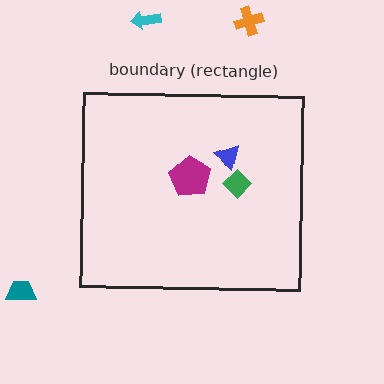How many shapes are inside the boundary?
3 inside, 3 outside.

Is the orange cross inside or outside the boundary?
Outside.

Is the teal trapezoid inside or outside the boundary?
Outside.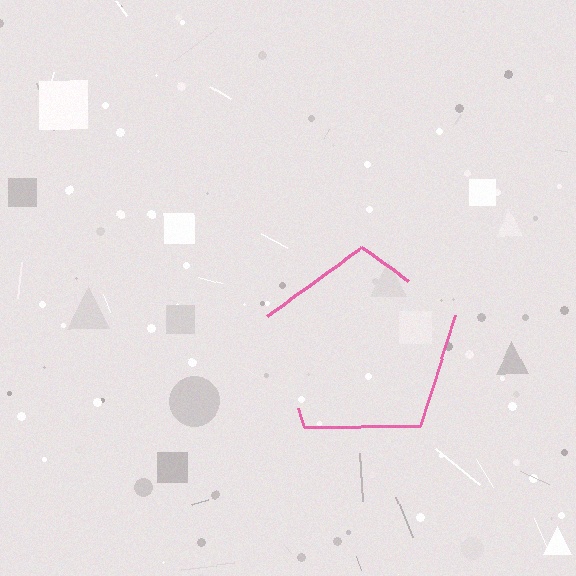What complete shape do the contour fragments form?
The contour fragments form a pentagon.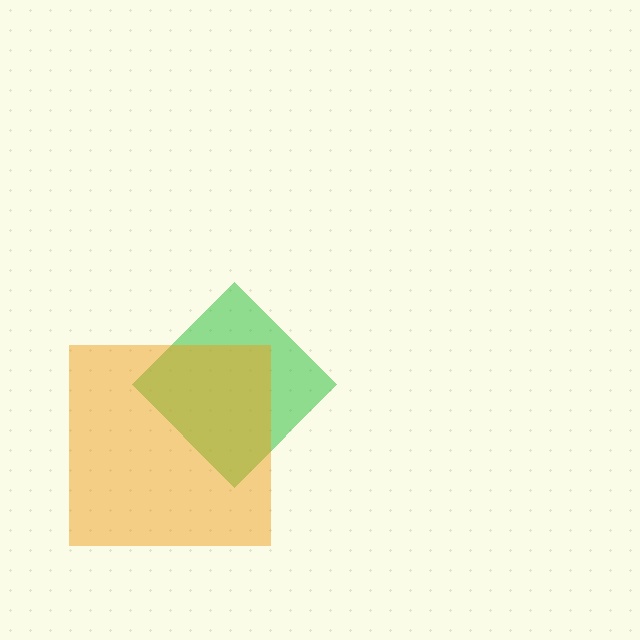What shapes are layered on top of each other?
The layered shapes are: a green diamond, an orange square.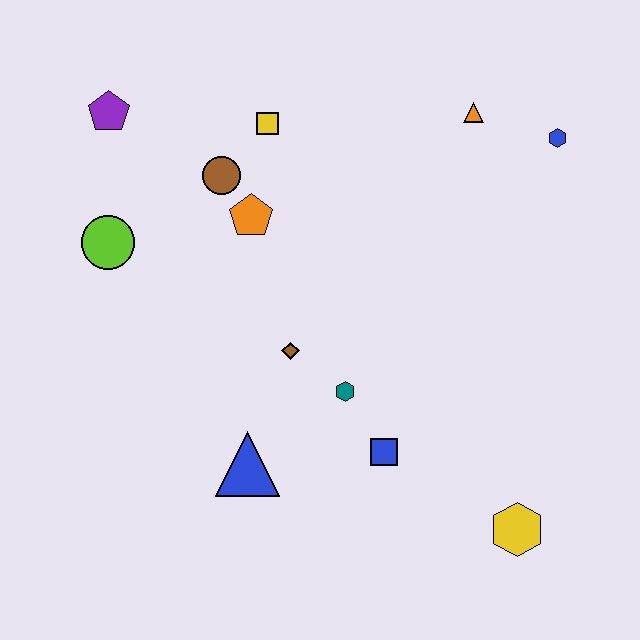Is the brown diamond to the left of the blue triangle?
No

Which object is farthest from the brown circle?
The yellow hexagon is farthest from the brown circle.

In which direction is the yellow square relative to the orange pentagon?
The yellow square is above the orange pentagon.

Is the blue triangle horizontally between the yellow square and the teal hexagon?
No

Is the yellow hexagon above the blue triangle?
No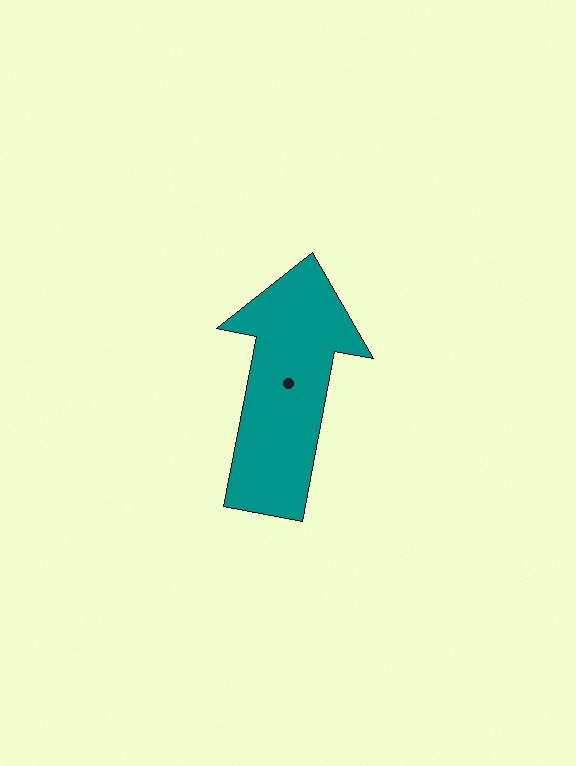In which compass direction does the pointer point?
North.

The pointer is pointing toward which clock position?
Roughly 12 o'clock.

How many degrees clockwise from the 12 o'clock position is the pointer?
Approximately 11 degrees.